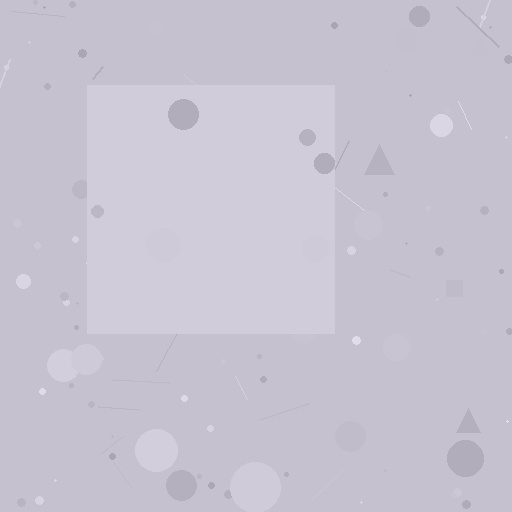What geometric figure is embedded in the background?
A square is embedded in the background.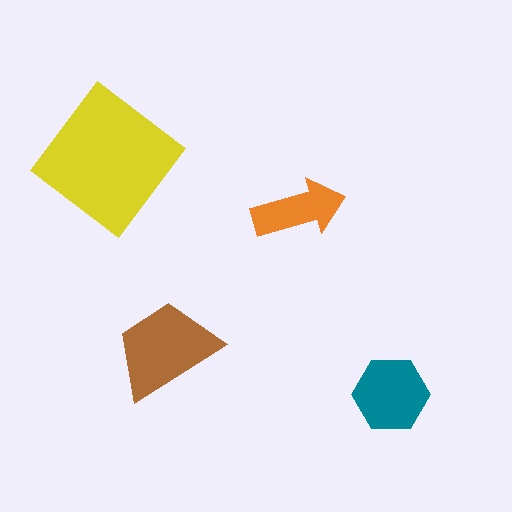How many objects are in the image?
There are 4 objects in the image.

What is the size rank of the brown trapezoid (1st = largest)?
2nd.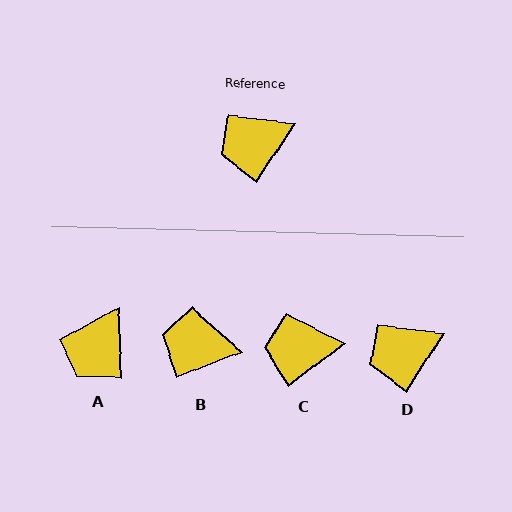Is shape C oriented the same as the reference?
No, it is off by about 20 degrees.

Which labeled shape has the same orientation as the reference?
D.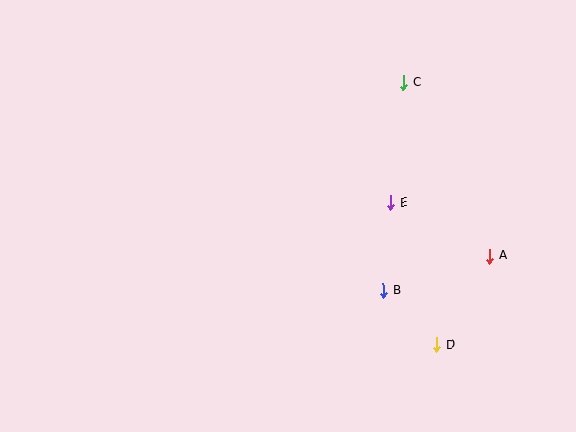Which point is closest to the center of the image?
Point E at (390, 203) is closest to the center.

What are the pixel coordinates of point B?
Point B is at (384, 290).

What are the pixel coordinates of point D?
Point D is at (437, 345).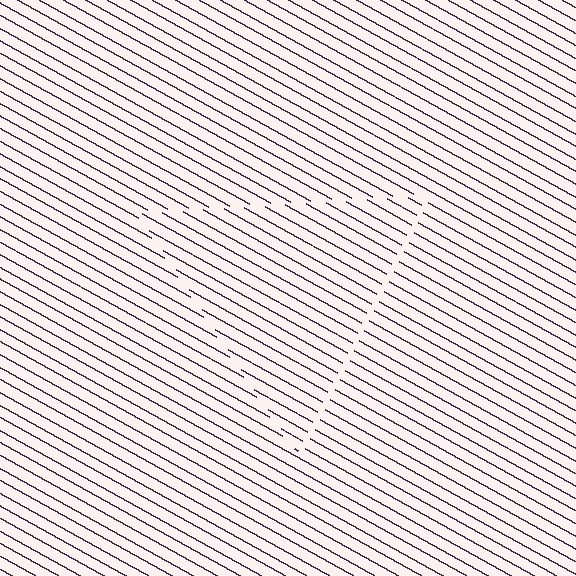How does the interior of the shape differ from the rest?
The interior of the shape contains the same grating, shifted by half a period — the contour is defined by the phase discontinuity where line-ends from the inner and outer gratings abut.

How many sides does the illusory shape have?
3 sides — the line-ends trace a triangle.